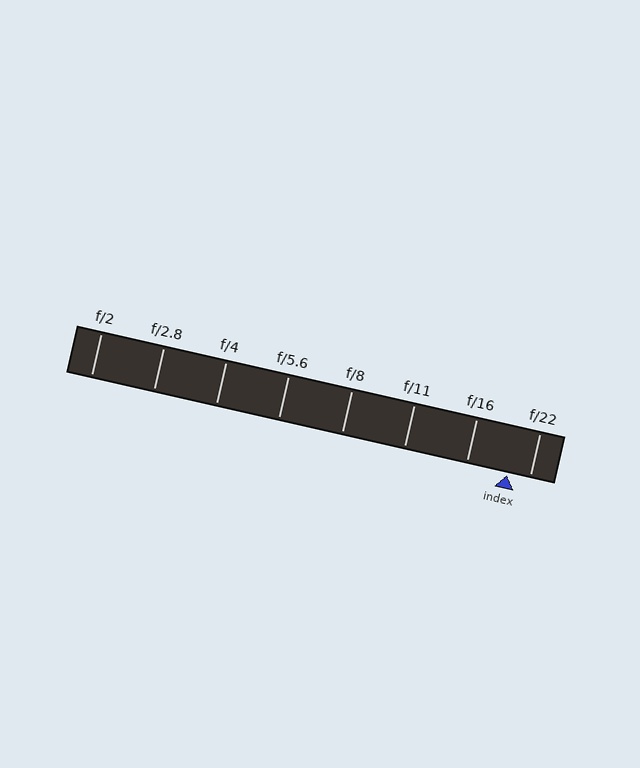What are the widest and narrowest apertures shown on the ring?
The widest aperture shown is f/2 and the narrowest is f/22.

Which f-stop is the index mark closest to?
The index mark is closest to f/22.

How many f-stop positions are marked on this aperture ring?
There are 8 f-stop positions marked.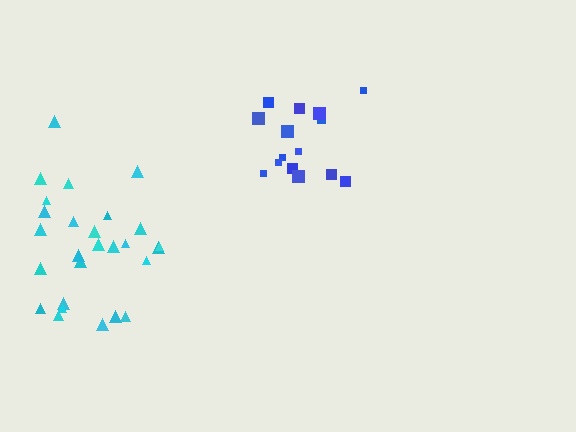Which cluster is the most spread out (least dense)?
Cyan.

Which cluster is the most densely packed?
Blue.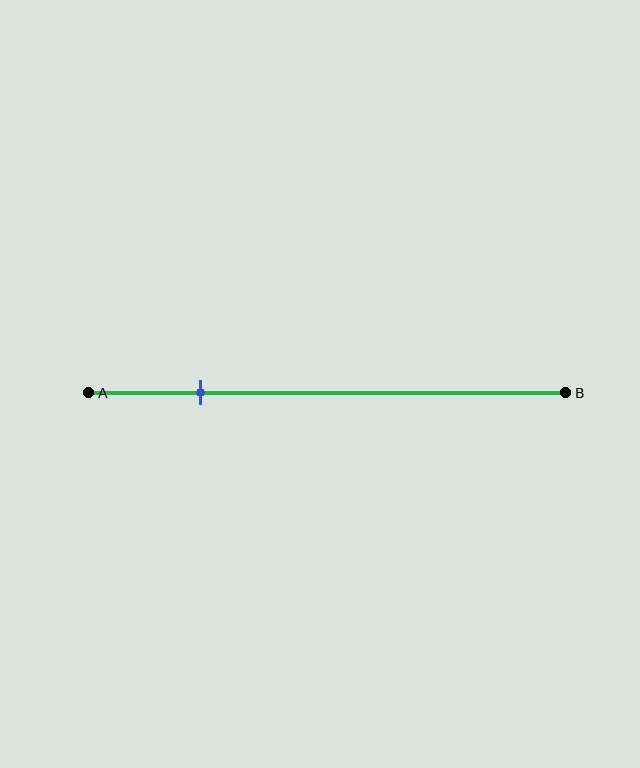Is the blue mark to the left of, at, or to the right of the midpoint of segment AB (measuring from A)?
The blue mark is to the left of the midpoint of segment AB.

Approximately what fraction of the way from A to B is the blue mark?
The blue mark is approximately 25% of the way from A to B.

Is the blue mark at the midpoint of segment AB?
No, the mark is at about 25% from A, not at the 50% midpoint.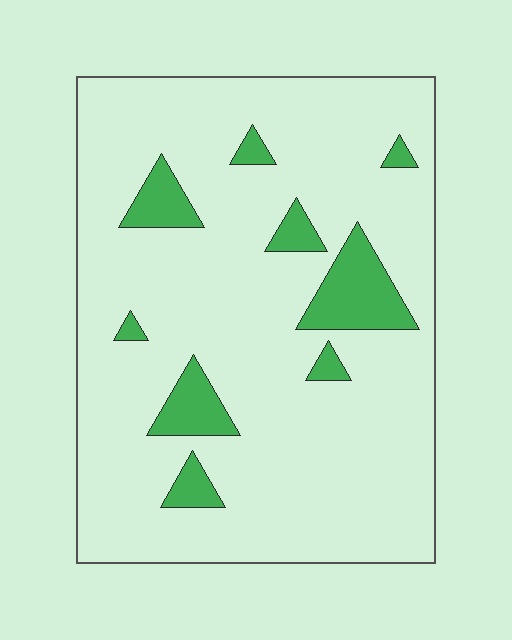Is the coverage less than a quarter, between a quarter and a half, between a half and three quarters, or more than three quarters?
Less than a quarter.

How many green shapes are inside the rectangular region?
9.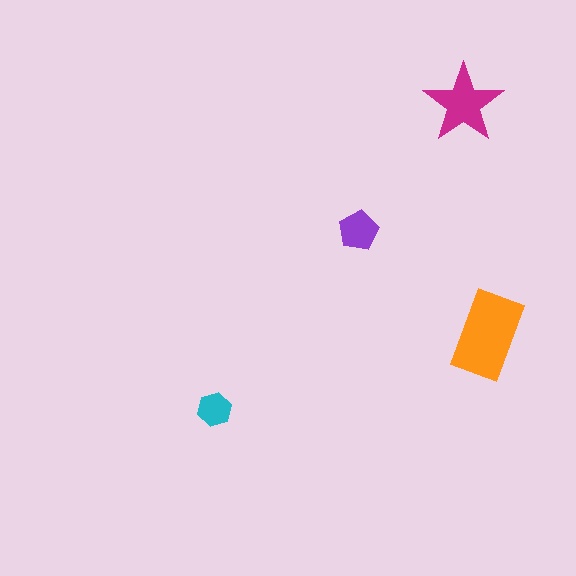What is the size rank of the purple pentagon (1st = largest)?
3rd.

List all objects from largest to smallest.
The orange rectangle, the magenta star, the purple pentagon, the cyan hexagon.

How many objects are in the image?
There are 4 objects in the image.